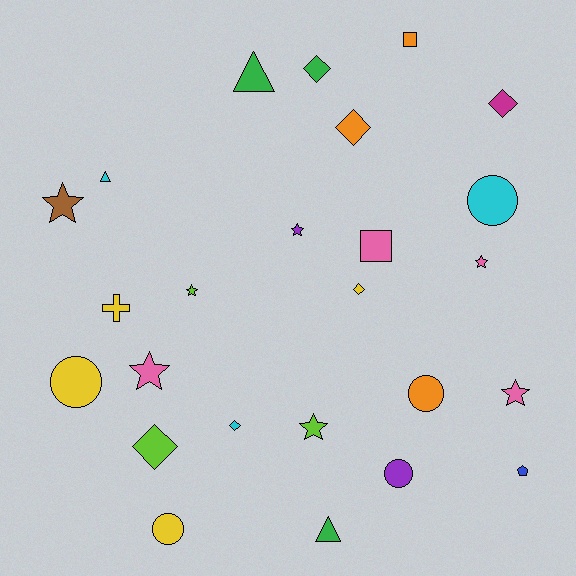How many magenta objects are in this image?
There is 1 magenta object.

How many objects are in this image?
There are 25 objects.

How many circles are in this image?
There are 5 circles.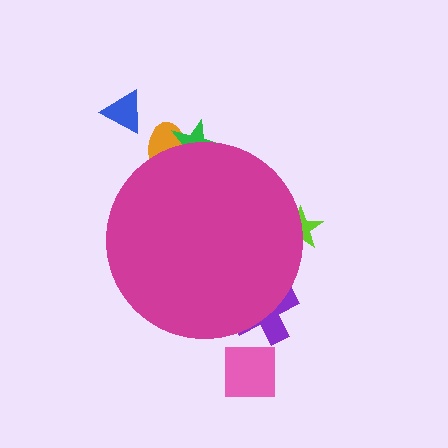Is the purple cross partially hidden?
Yes, the purple cross is partially hidden behind the magenta circle.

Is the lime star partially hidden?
Yes, the lime star is partially hidden behind the magenta circle.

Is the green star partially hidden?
Yes, the green star is partially hidden behind the magenta circle.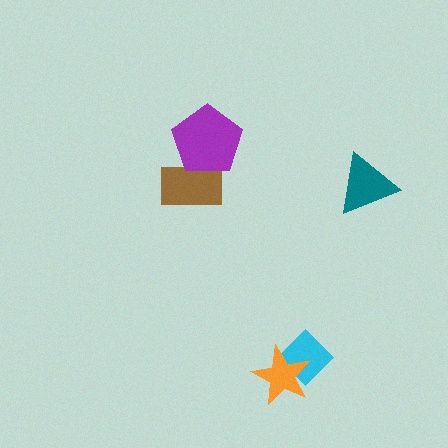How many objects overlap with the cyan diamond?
1 object overlaps with the cyan diamond.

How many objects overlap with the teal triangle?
0 objects overlap with the teal triangle.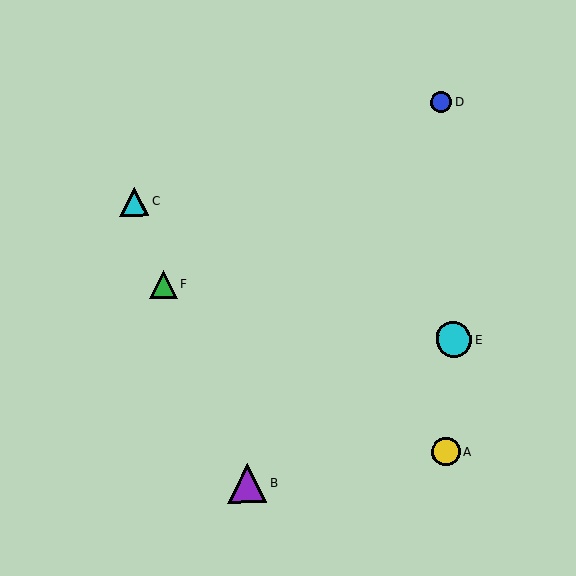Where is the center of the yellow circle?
The center of the yellow circle is at (446, 452).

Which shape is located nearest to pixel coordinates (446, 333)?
The cyan circle (labeled E) at (454, 340) is nearest to that location.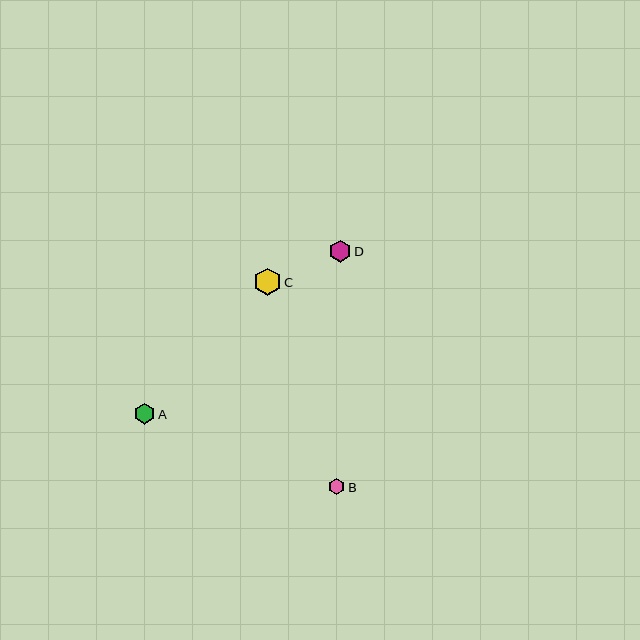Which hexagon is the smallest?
Hexagon B is the smallest with a size of approximately 16 pixels.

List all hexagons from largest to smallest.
From largest to smallest: C, D, A, B.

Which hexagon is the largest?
Hexagon C is the largest with a size of approximately 27 pixels.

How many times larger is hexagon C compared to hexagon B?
Hexagon C is approximately 1.7 times the size of hexagon B.